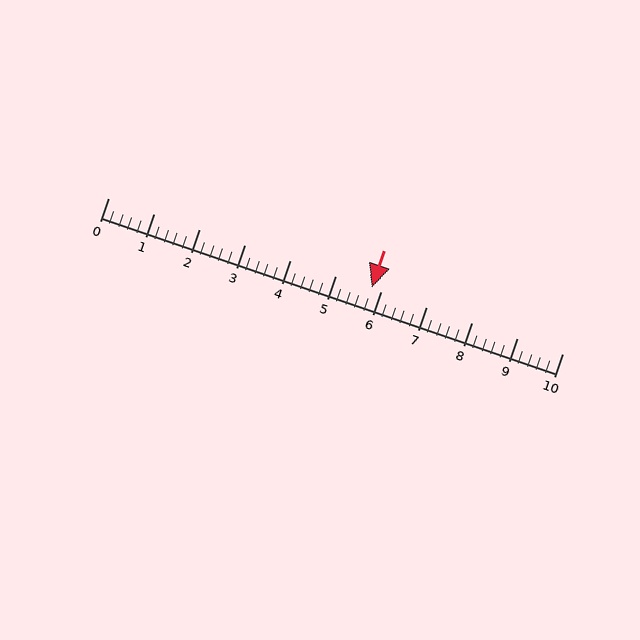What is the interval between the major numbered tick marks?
The major tick marks are spaced 1 units apart.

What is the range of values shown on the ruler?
The ruler shows values from 0 to 10.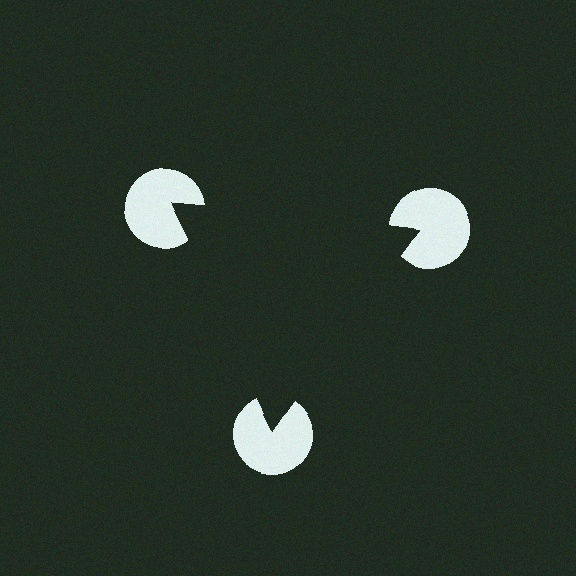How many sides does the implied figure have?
3 sides.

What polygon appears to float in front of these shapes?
An illusory triangle — its edges are inferred from the aligned wedge cuts in the pac-man discs, not physically drawn.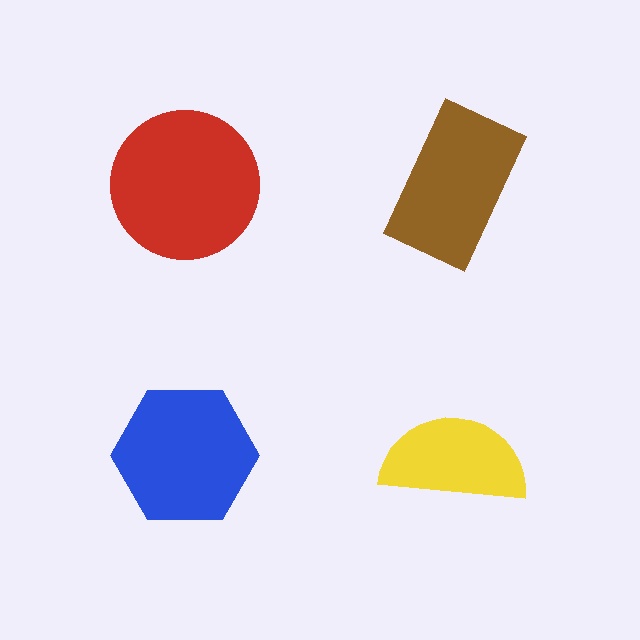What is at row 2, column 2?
A yellow semicircle.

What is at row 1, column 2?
A brown rectangle.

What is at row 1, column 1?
A red circle.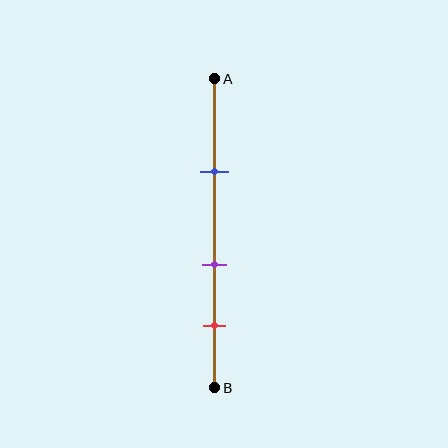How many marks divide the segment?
There are 3 marks dividing the segment.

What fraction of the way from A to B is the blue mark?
The blue mark is approximately 30% (0.3) of the way from A to B.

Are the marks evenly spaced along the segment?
Yes, the marks are approximately evenly spaced.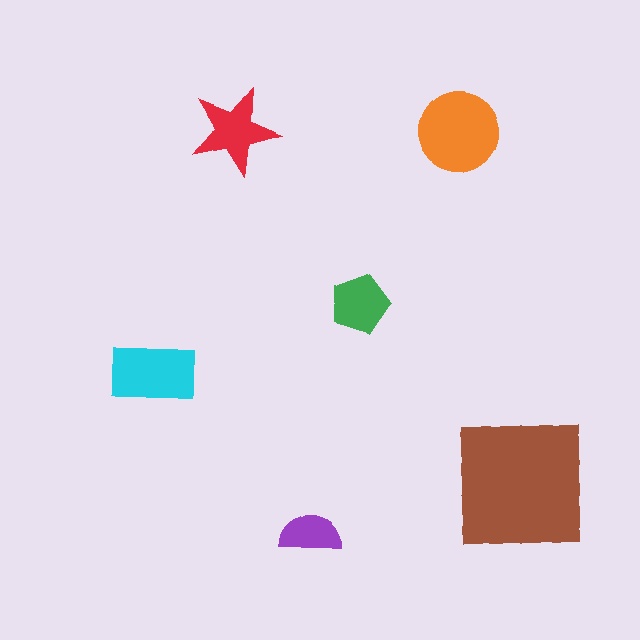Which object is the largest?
The brown square.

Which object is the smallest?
The purple semicircle.